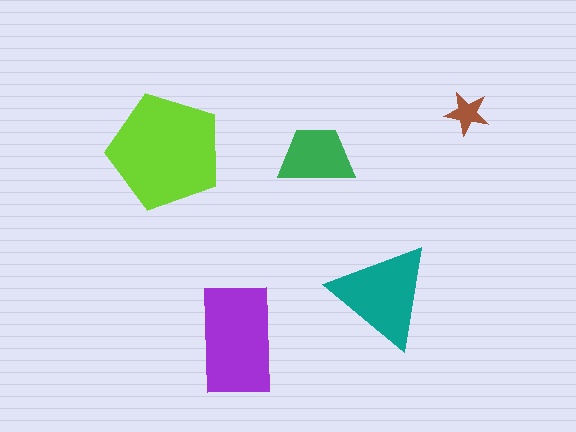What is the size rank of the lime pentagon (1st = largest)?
1st.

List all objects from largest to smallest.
The lime pentagon, the purple rectangle, the teal triangle, the green trapezoid, the brown star.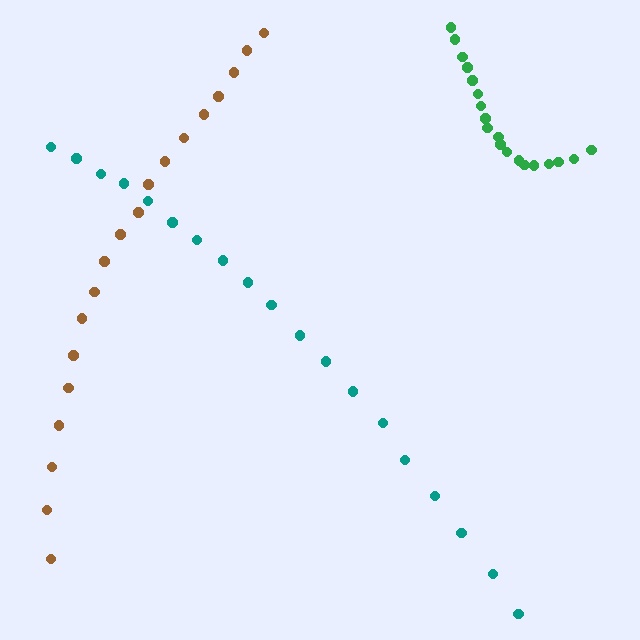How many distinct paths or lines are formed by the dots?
There are 3 distinct paths.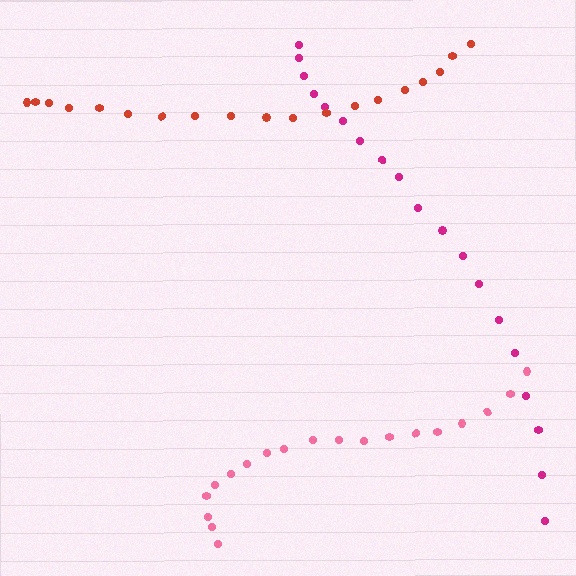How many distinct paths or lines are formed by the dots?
There are 3 distinct paths.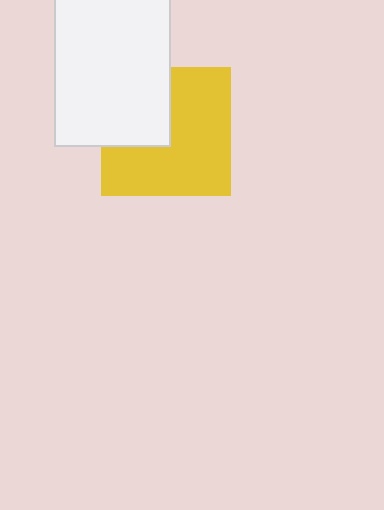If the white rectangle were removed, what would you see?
You would see the complete yellow square.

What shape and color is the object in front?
The object in front is a white rectangle.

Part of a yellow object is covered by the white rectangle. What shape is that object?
It is a square.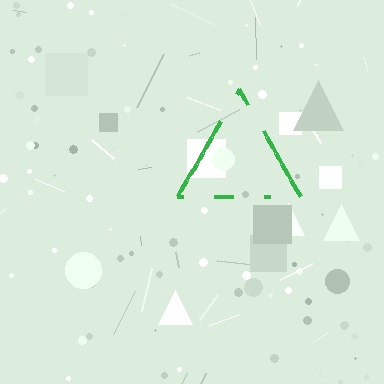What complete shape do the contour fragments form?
The contour fragments form a triangle.